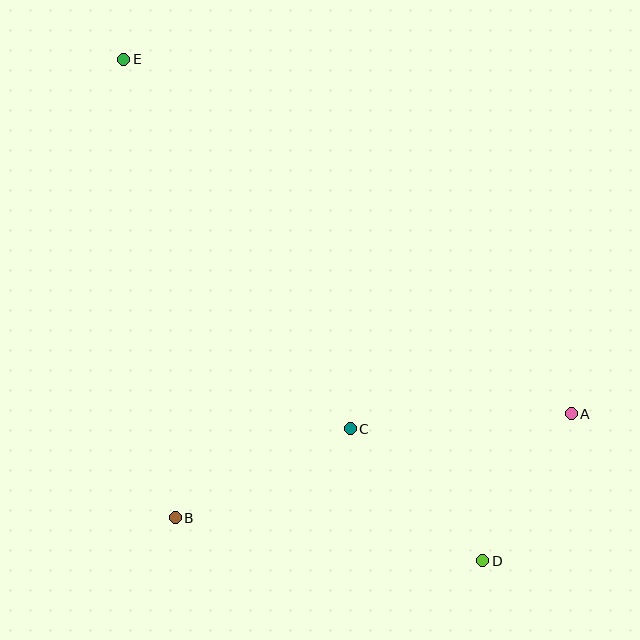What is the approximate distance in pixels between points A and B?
The distance between A and B is approximately 409 pixels.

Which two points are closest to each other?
Points A and D are closest to each other.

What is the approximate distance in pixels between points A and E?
The distance between A and E is approximately 571 pixels.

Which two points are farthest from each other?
Points D and E are farthest from each other.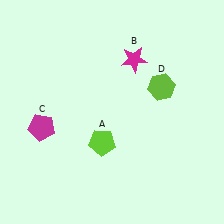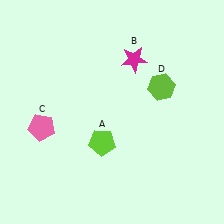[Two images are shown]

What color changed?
The pentagon (C) changed from magenta in Image 1 to pink in Image 2.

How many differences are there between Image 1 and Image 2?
There is 1 difference between the two images.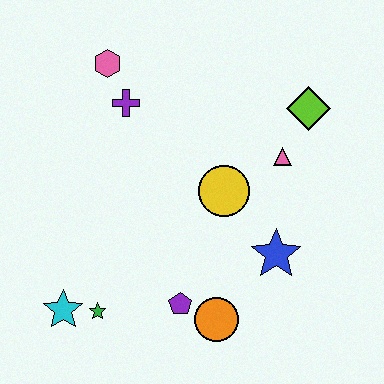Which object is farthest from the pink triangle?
The cyan star is farthest from the pink triangle.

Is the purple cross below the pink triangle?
No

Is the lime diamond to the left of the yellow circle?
No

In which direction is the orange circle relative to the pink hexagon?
The orange circle is below the pink hexagon.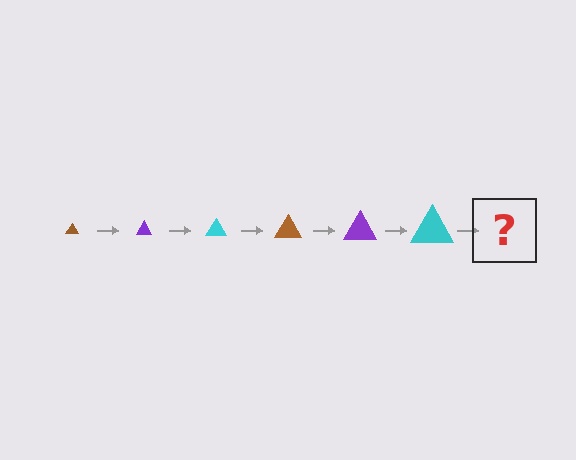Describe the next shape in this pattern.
It should be a brown triangle, larger than the previous one.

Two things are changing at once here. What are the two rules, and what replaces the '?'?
The two rules are that the triangle grows larger each step and the color cycles through brown, purple, and cyan. The '?' should be a brown triangle, larger than the previous one.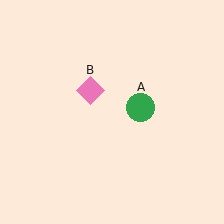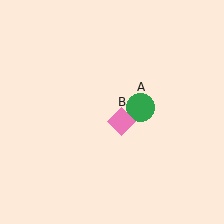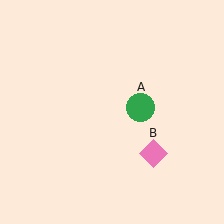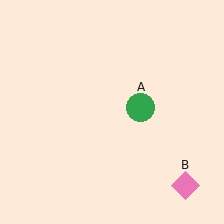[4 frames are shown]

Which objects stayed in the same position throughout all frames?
Green circle (object A) remained stationary.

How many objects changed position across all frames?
1 object changed position: pink diamond (object B).